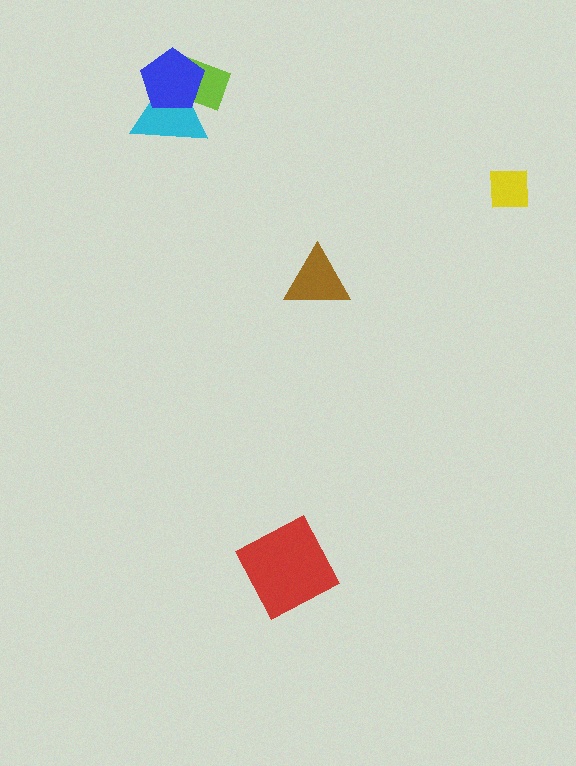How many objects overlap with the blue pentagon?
2 objects overlap with the blue pentagon.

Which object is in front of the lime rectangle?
The blue pentagon is in front of the lime rectangle.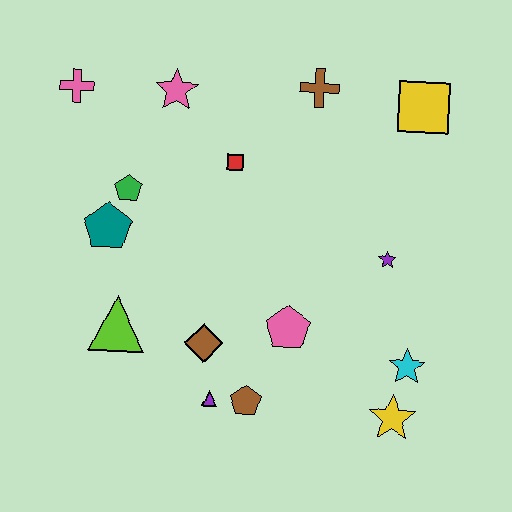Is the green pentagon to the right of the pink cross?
Yes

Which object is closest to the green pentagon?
The teal pentagon is closest to the green pentagon.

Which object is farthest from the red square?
The yellow star is farthest from the red square.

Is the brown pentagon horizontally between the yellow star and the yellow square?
No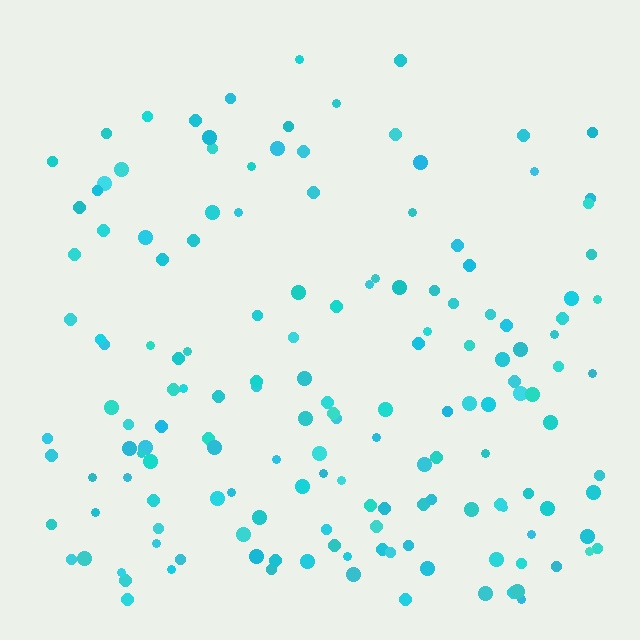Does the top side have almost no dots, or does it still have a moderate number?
Still a moderate number, just noticeably fewer than the bottom.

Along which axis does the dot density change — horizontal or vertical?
Vertical.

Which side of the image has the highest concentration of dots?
The bottom.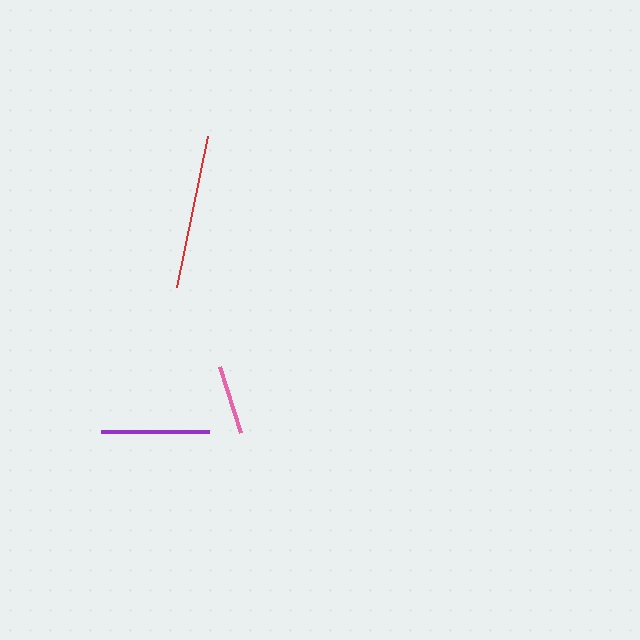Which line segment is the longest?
The red line is the longest at approximately 154 pixels.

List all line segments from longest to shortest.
From longest to shortest: red, purple, pink.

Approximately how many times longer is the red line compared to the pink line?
The red line is approximately 2.2 times the length of the pink line.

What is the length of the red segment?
The red segment is approximately 154 pixels long.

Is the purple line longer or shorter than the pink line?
The purple line is longer than the pink line.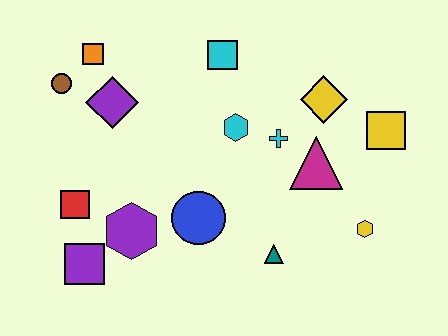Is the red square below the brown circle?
Yes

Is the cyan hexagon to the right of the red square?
Yes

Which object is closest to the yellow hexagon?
The magenta triangle is closest to the yellow hexagon.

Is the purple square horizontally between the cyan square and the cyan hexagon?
No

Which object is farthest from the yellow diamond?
The purple square is farthest from the yellow diamond.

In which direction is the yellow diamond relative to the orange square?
The yellow diamond is to the right of the orange square.